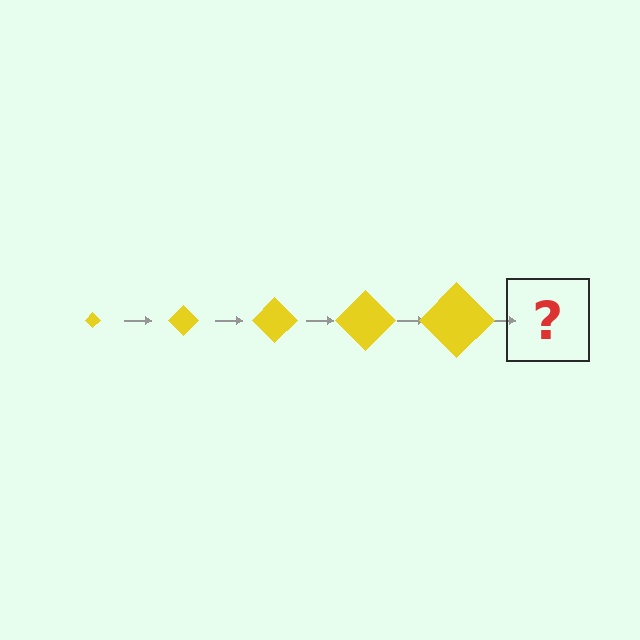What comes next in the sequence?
The next element should be a yellow diamond, larger than the previous one.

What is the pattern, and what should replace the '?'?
The pattern is that the diamond gets progressively larger each step. The '?' should be a yellow diamond, larger than the previous one.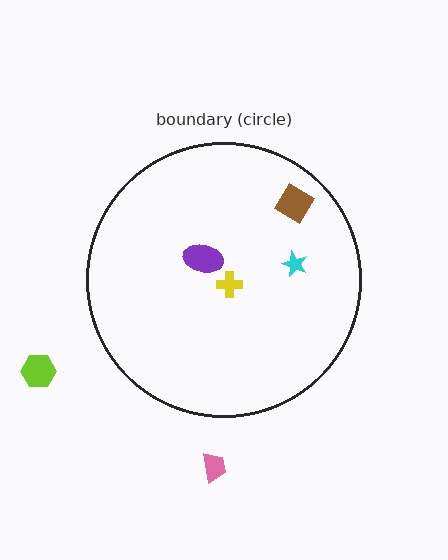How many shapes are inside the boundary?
4 inside, 2 outside.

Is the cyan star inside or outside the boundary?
Inside.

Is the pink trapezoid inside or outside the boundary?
Outside.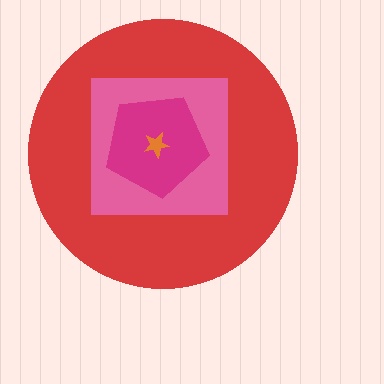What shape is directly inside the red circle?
The pink square.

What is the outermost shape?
The red circle.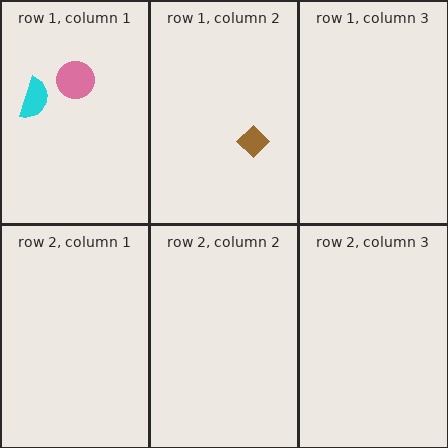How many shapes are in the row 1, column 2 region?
1.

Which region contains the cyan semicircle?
The row 1, column 1 region.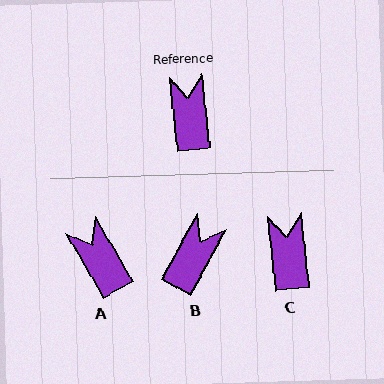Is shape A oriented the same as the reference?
No, it is off by about 24 degrees.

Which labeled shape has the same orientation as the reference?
C.